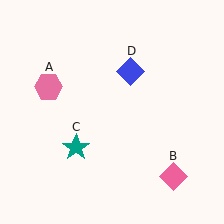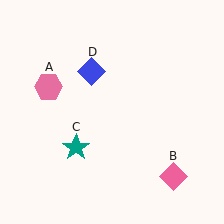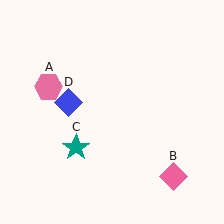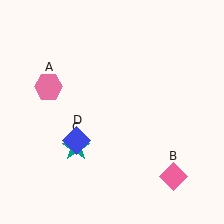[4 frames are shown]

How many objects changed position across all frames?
1 object changed position: blue diamond (object D).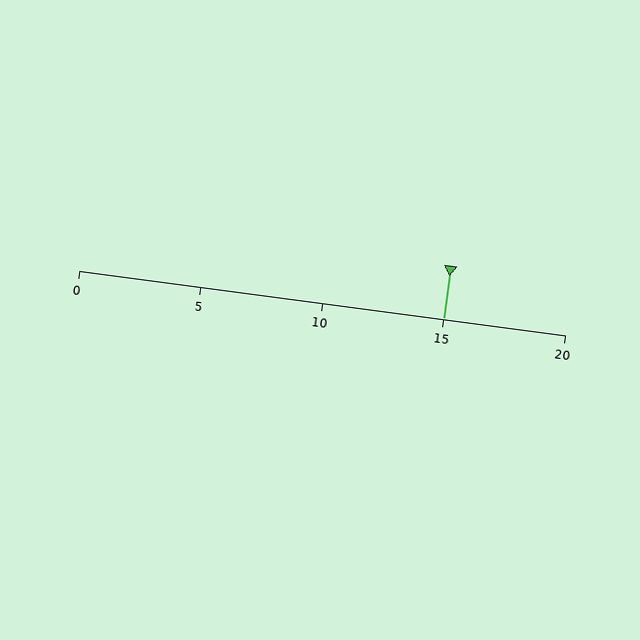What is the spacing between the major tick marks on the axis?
The major ticks are spaced 5 apart.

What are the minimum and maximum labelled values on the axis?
The axis runs from 0 to 20.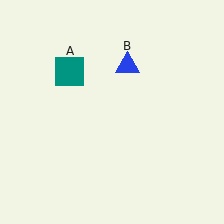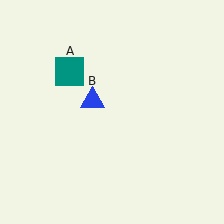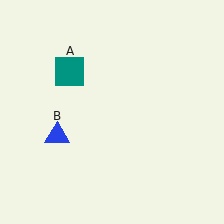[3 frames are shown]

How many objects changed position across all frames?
1 object changed position: blue triangle (object B).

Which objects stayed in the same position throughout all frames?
Teal square (object A) remained stationary.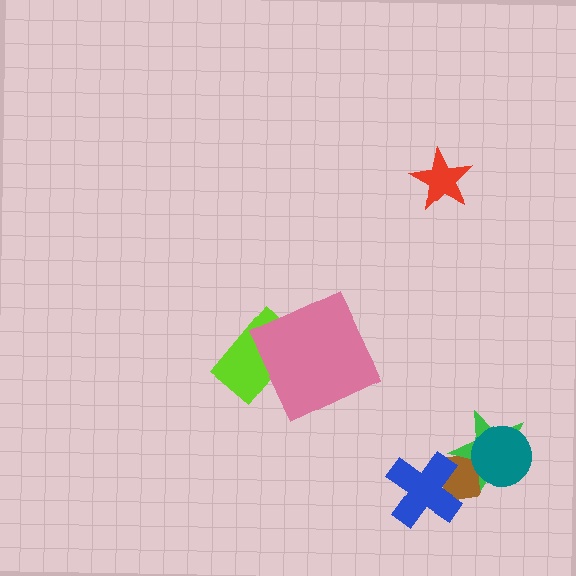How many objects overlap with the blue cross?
1 object overlaps with the blue cross.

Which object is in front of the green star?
The teal circle is in front of the green star.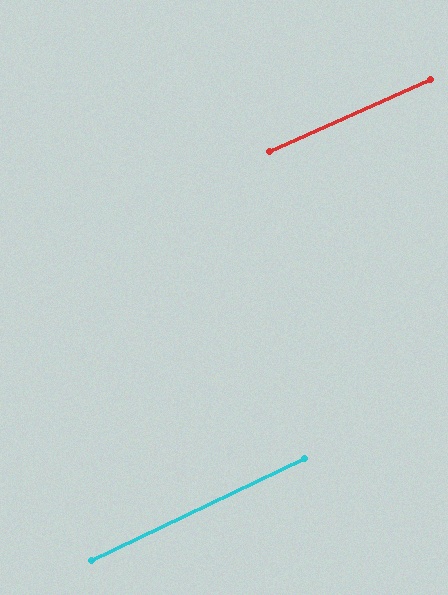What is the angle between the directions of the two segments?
Approximately 2 degrees.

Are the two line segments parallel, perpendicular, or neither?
Parallel — their directions differ by only 1.6°.